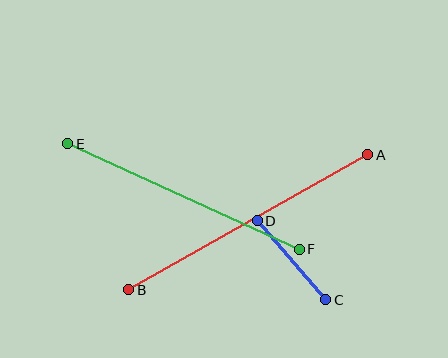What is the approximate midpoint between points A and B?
The midpoint is at approximately (248, 222) pixels.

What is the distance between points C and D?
The distance is approximately 104 pixels.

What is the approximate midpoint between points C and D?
The midpoint is at approximately (291, 260) pixels.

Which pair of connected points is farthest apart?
Points A and B are farthest apart.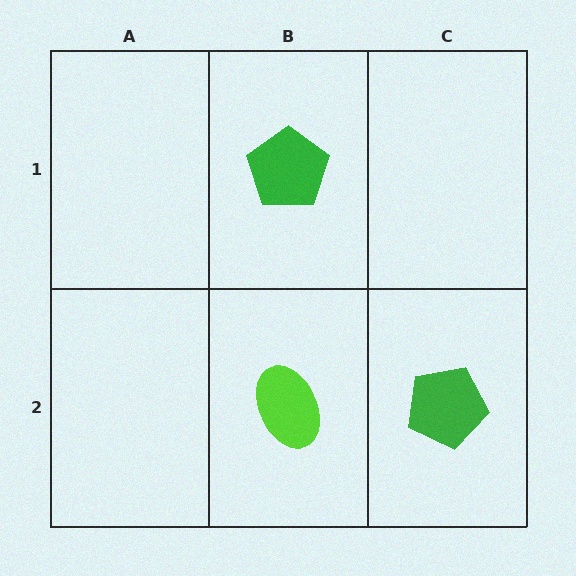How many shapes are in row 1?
1 shape.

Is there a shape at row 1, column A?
No, that cell is empty.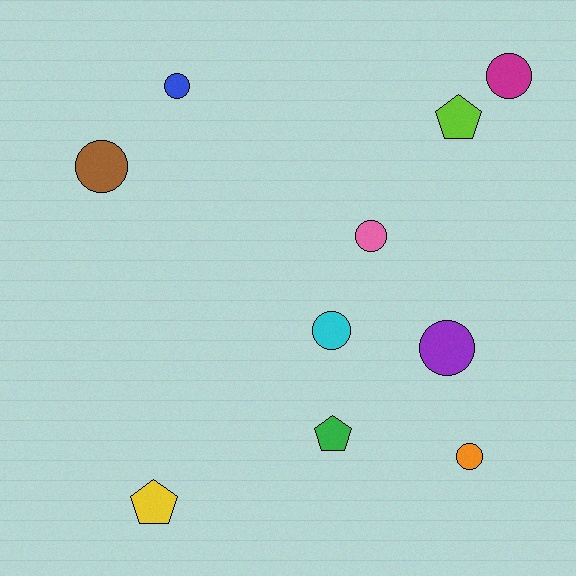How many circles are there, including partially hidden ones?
There are 7 circles.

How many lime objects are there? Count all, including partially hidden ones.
There is 1 lime object.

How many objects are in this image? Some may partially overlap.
There are 10 objects.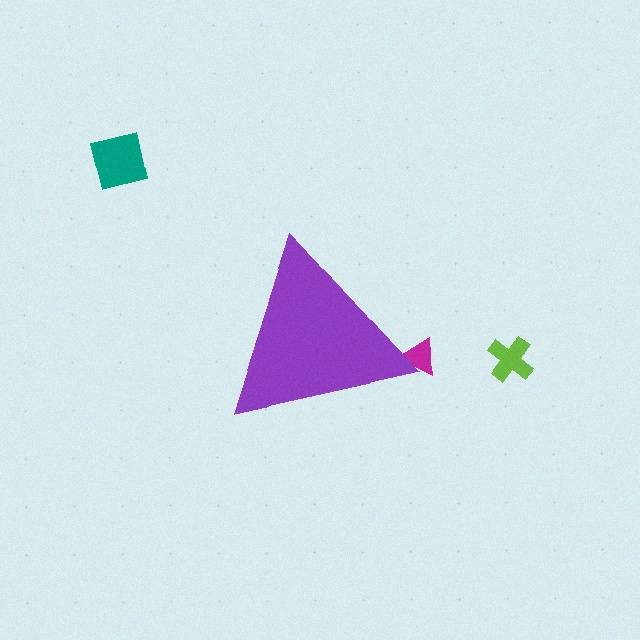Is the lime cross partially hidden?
No, the lime cross is fully visible.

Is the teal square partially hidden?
No, the teal square is fully visible.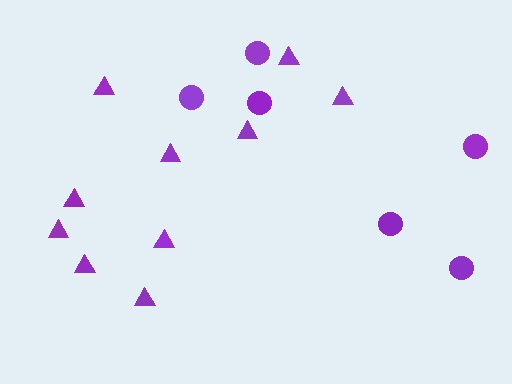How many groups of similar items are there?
There are 2 groups: one group of triangles (10) and one group of circles (6).